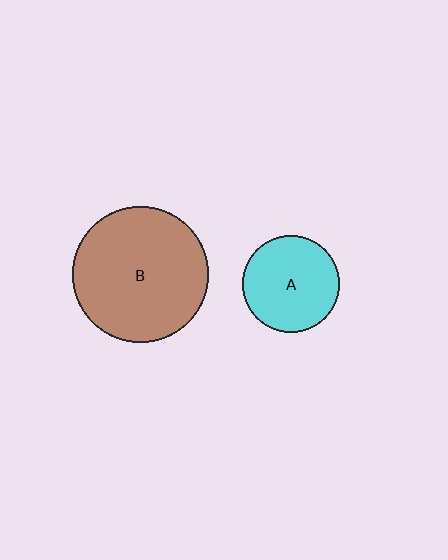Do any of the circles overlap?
No, none of the circles overlap.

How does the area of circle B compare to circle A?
Approximately 2.0 times.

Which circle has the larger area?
Circle B (brown).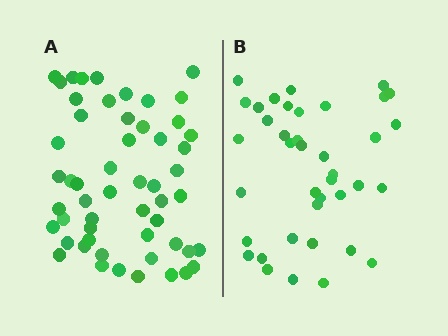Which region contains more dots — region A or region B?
Region A (the left region) has more dots.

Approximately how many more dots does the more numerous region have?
Region A has approximately 15 more dots than region B.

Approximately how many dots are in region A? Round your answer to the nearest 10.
About 50 dots. (The exact count is 54, which rounds to 50.)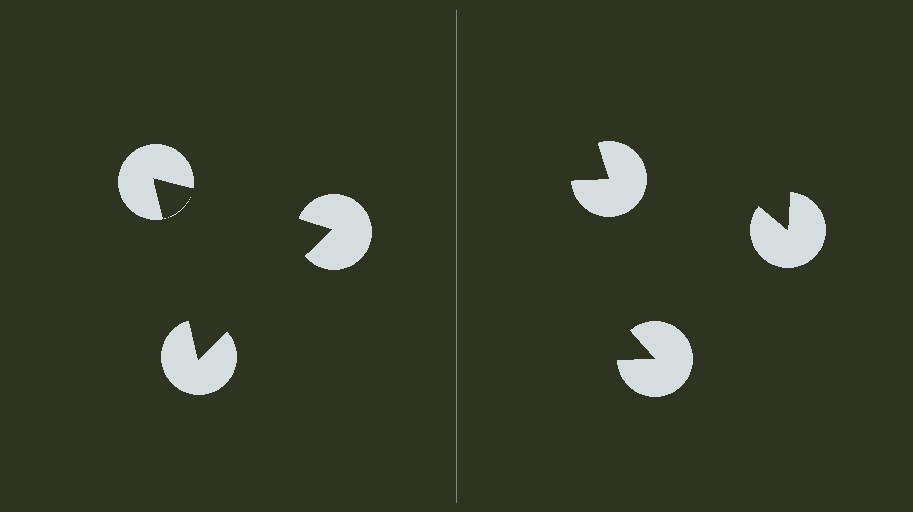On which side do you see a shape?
An illusory triangle appears on the left side. On the right side the wedge cuts are rotated, so no coherent shape forms.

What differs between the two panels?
The pac-man discs are positioned identically on both sides; only the wedge orientations differ. On the left they align to a triangle; on the right they are misaligned.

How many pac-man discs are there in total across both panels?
6 — 3 on each side.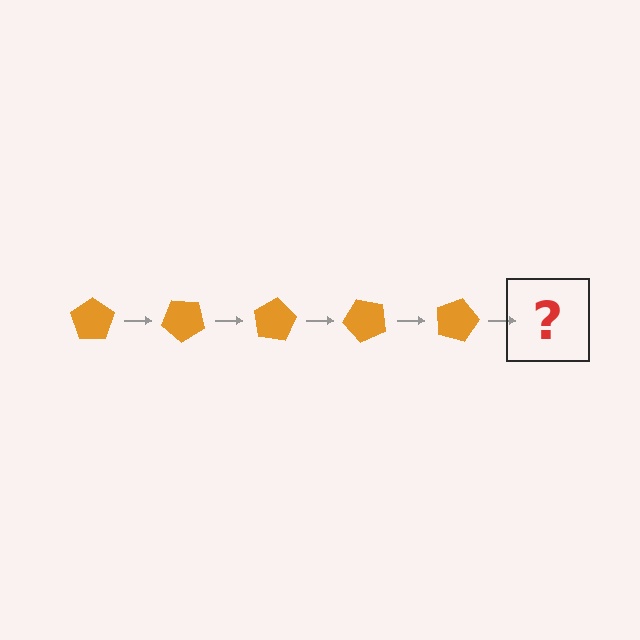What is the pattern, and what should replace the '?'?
The pattern is that the pentagon rotates 40 degrees each step. The '?' should be an orange pentagon rotated 200 degrees.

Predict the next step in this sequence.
The next step is an orange pentagon rotated 200 degrees.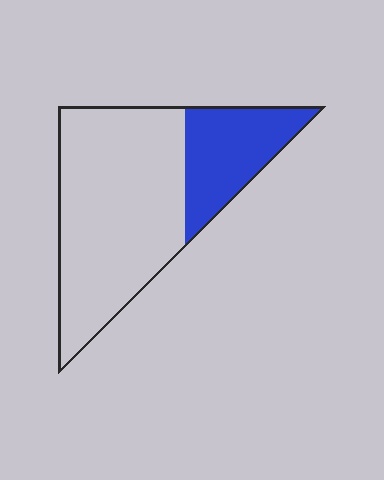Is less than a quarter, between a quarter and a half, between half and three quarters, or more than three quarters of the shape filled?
Between a quarter and a half.